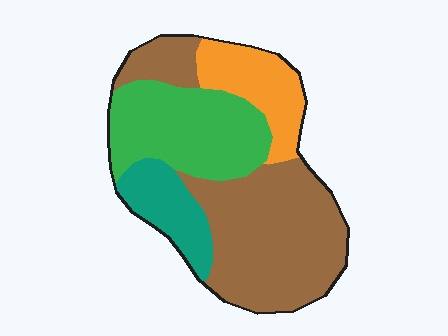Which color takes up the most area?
Brown, at roughly 45%.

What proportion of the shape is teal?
Teal takes up less than a quarter of the shape.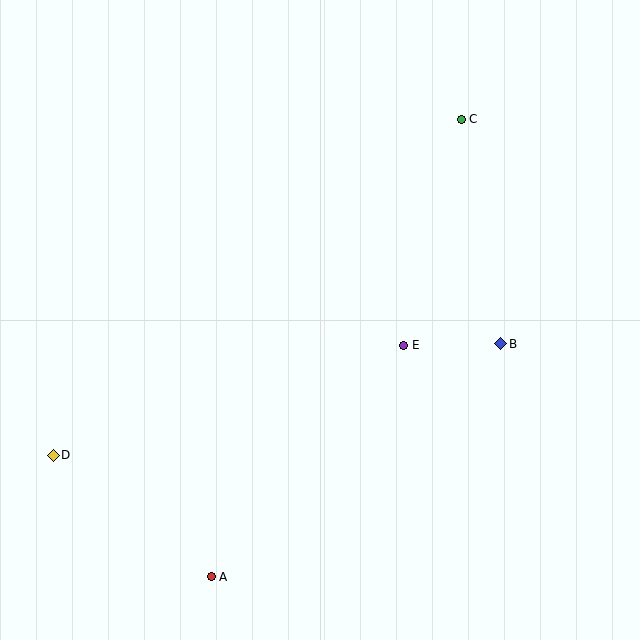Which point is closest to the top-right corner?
Point C is closest to the top-right corner.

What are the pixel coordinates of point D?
Point D is at (53, 455).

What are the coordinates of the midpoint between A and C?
The midpoint between A and C is at (336, 348).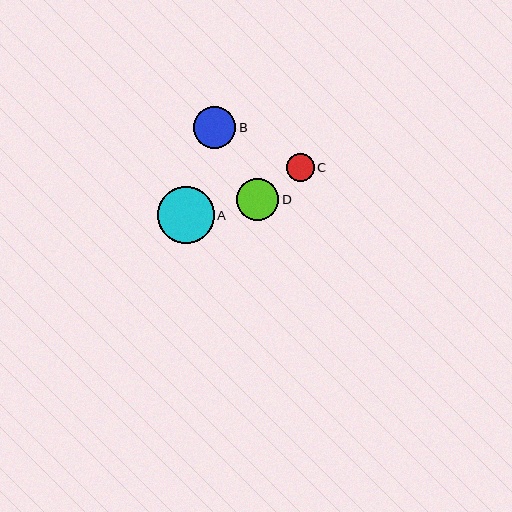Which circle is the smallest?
Circle C is the smallest with a size of approximately 28 pixels.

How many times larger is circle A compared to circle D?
Circle A is approximately 1.4 times the size of circle D.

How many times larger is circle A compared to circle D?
Circle A is approximately 1.4 times the size of circle D.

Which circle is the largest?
Circle A is the largest with a size of approximately 57 pixels.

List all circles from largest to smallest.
From largest to smallest: A, B, D, C.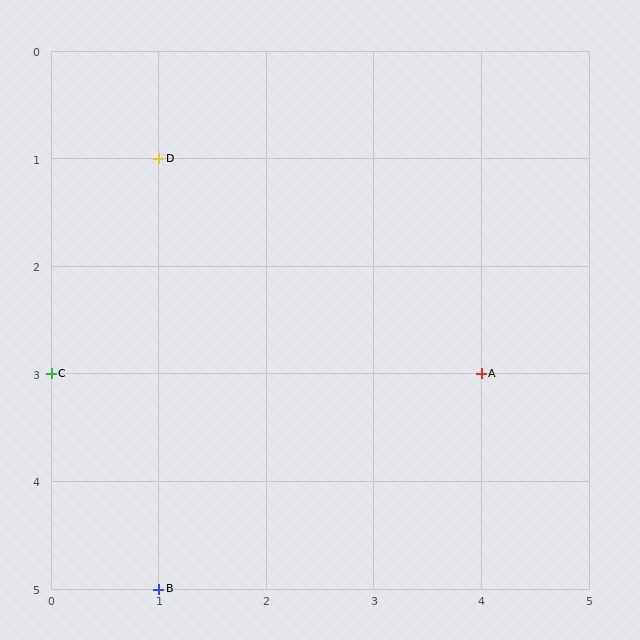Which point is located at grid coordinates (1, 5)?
Point B is at (1, 5).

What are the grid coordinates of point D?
Point D is at grid coordinates (1, 1).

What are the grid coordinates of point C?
Point C is at grid coordinates (0, 3).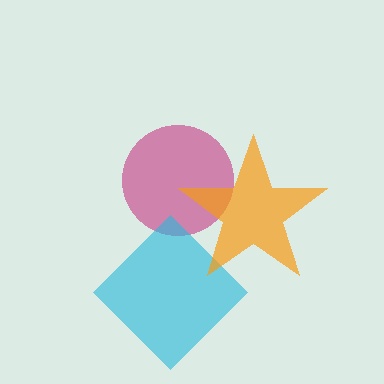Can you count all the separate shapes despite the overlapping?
Yes, there are 3 separate shapes.